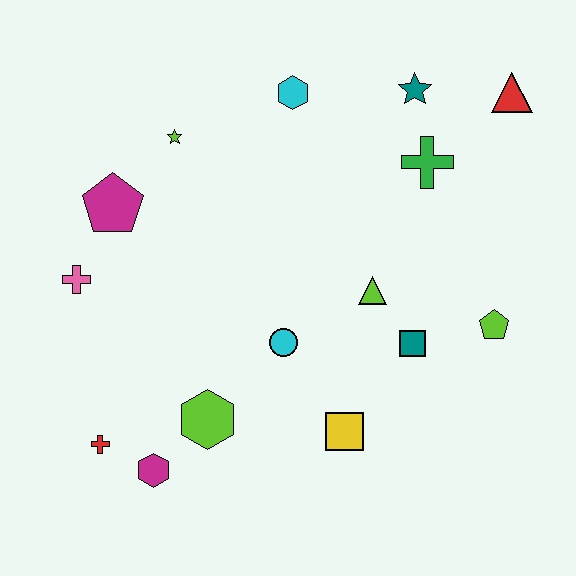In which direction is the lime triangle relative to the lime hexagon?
The lime triangle is to the right of the lime hexagon.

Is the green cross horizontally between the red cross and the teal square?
No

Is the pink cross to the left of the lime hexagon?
Yes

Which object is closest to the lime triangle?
The teal square is closest to the lime triangle.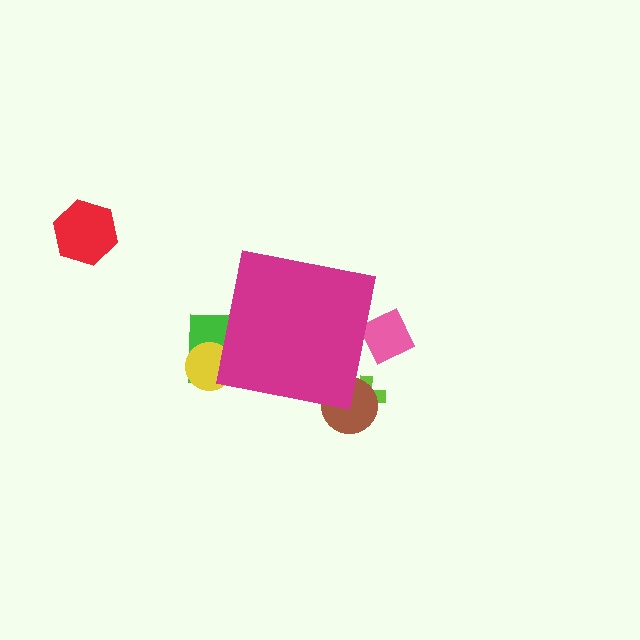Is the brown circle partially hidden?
Yes, the brown circle is partially hidden behind the magenta square.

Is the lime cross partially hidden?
Yes, the lime cross is partially hidden behind the magenta square.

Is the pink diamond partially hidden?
Yes, the pink diamond is partially hidden behind the magenta square.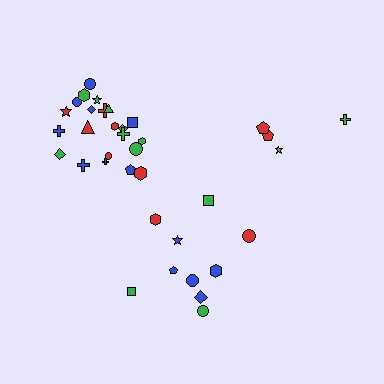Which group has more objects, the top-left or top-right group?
The top-left group.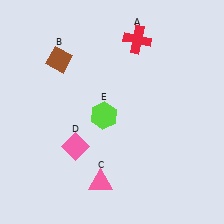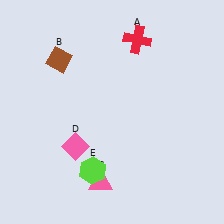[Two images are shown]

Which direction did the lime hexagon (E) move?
The lime hexagon (E) moved down.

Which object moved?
The lime hexagon (E) moved down.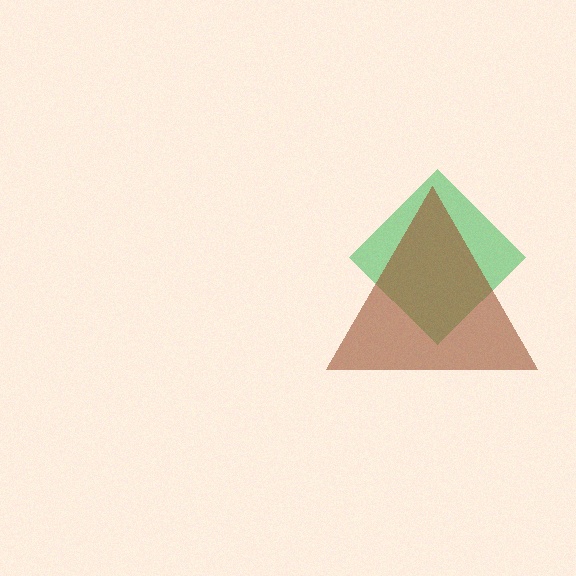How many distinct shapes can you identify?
There are 2 distinct shapes: a green diamond, a brown triangle.